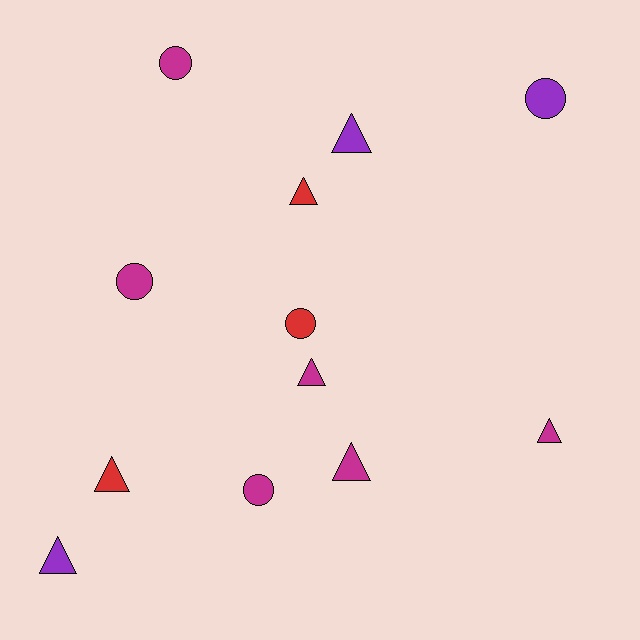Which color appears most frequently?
Magenta, with 6 objects.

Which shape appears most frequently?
Triangle, with 7 objects.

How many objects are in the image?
There are 12 objects.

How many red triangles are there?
There are 2 red triangles.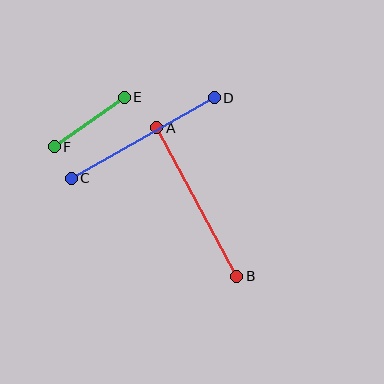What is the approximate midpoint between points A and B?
The midpoint is at approximately (197, 202) pixels.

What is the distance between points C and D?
The distance is approximately 164 pixels.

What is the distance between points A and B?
The distance is approximately 169 pixels.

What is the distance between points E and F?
The distance is approximately 86 pixels.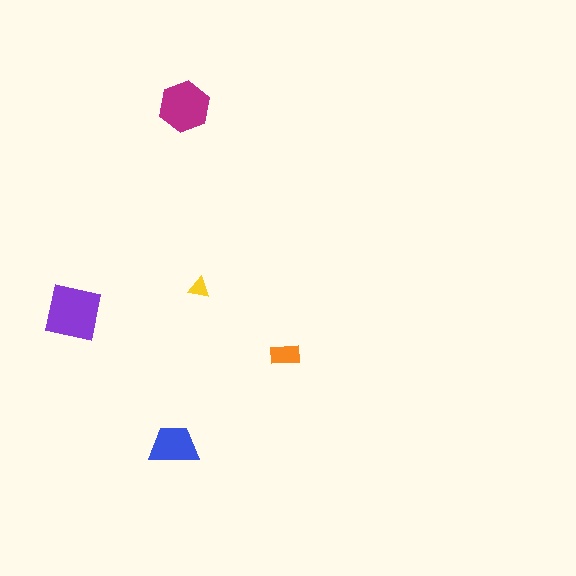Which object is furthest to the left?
The purple square is leftmost.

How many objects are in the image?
There are 5 objects in the image.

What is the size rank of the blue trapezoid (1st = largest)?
3rd.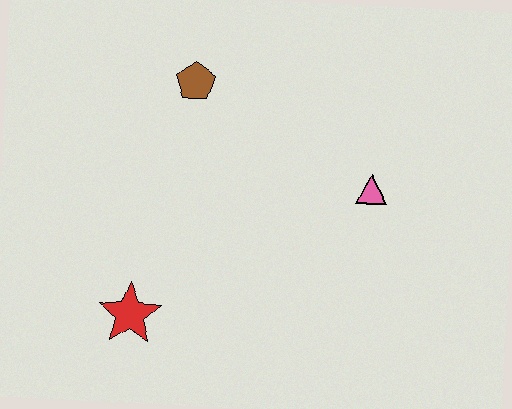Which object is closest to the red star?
The brown pentagon is closest to the red star.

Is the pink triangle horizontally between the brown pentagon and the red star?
No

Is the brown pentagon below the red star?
No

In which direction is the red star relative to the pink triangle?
The red star is to the left of the pink triangle.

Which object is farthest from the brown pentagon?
The red star is farthest from the brown pentagon.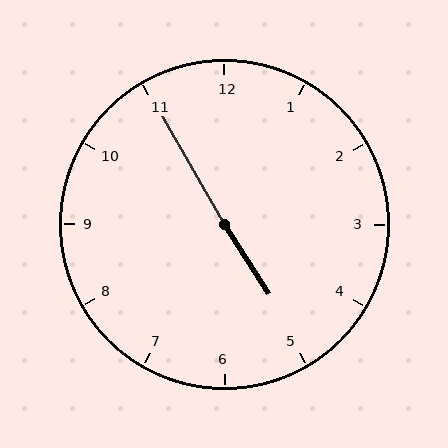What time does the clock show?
4:55.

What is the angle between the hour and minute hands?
Approximately 178 degrees.